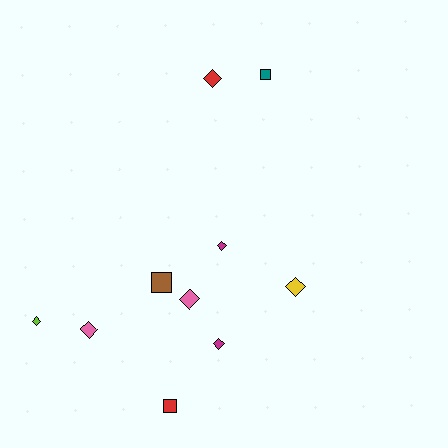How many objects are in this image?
There are 10 objects.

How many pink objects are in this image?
There are 2 pink objects.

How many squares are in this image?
There are 3 squares.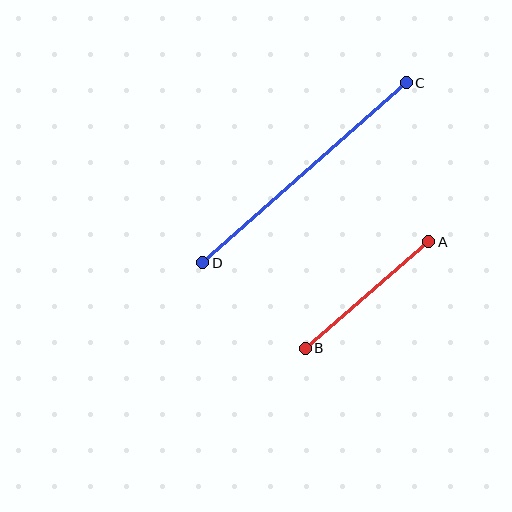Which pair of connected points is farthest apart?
Points C and D are farthest apart.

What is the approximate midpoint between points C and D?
The midpoint is at approximately (304, 173) pixels.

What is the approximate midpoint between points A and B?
The midpoint is at approximately (367, 295) pixels.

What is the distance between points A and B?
The distance is approximately 163 pixels.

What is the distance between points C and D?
The distance is approximately 272 pixels.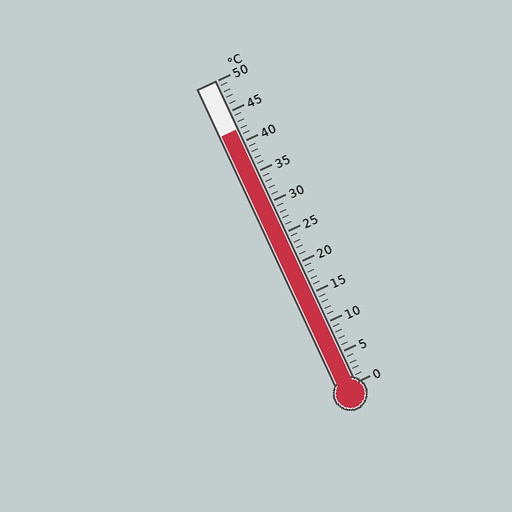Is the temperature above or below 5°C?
The temperature is above 5°C.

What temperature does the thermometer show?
The thermometer shows approximately 42°C.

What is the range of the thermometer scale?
The thermometer scale ranges from 0°C to 50°C.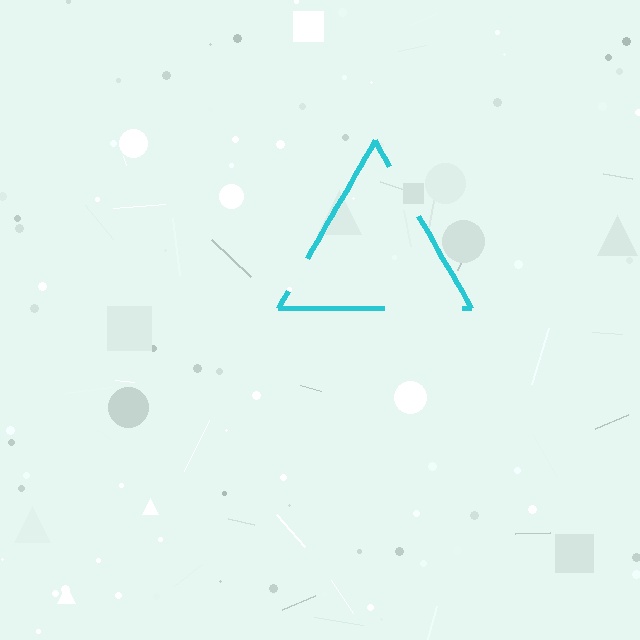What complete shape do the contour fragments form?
The contour fragments form a triangle.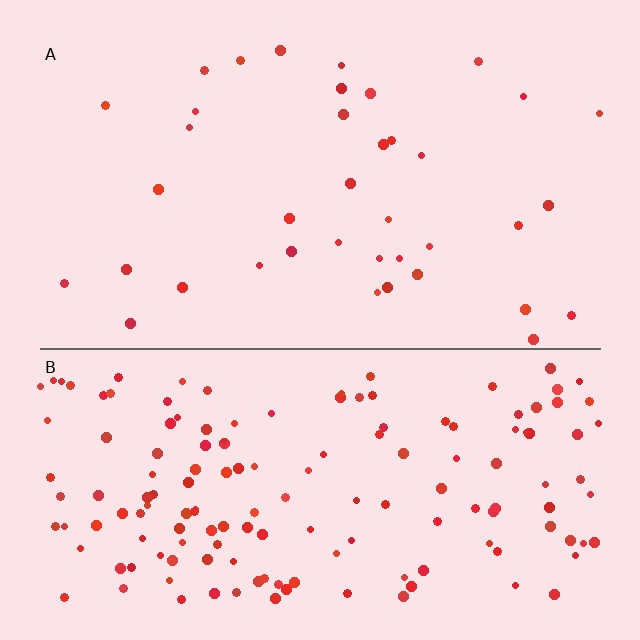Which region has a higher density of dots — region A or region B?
B (the bottom).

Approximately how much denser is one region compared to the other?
Approximately 4.1× — region B over region A.